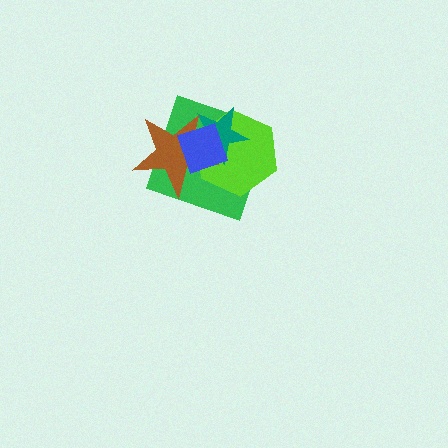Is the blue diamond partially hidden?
No, no other shape covers it.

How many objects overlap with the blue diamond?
4 objects overlap with the blue diamond.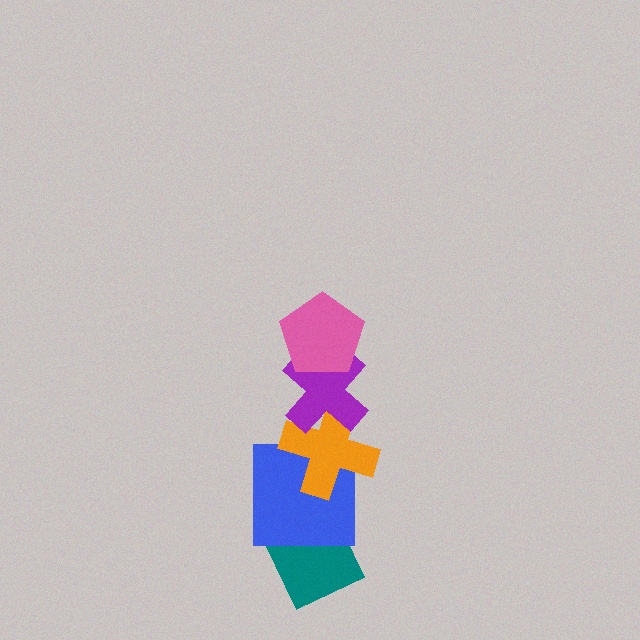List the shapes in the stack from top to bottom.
From top to bottom: the pink pentagon, the purple cross, the orange cross, the blue square, the teal diamond.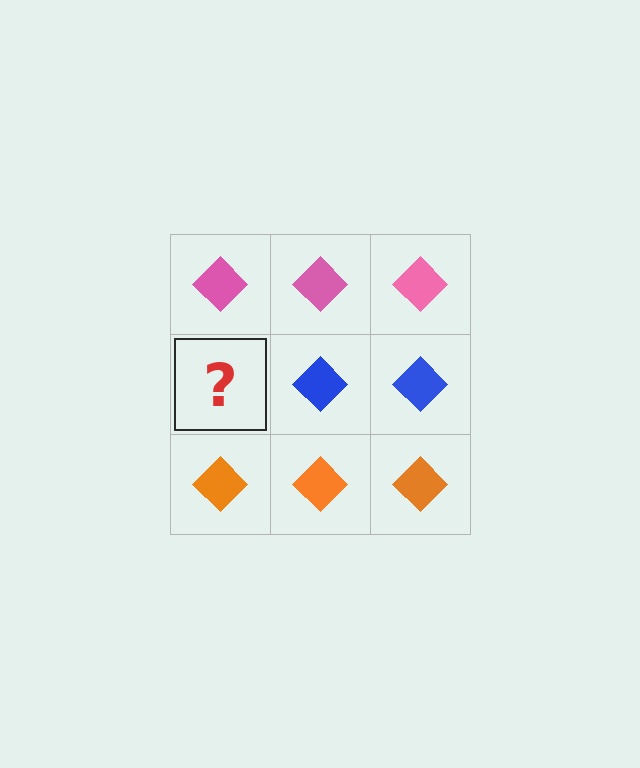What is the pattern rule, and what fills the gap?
The rule is that each row has a consistent color. The gap should be filled with a blue diamond.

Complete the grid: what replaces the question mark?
The question mark should be replaced with a blue diamond.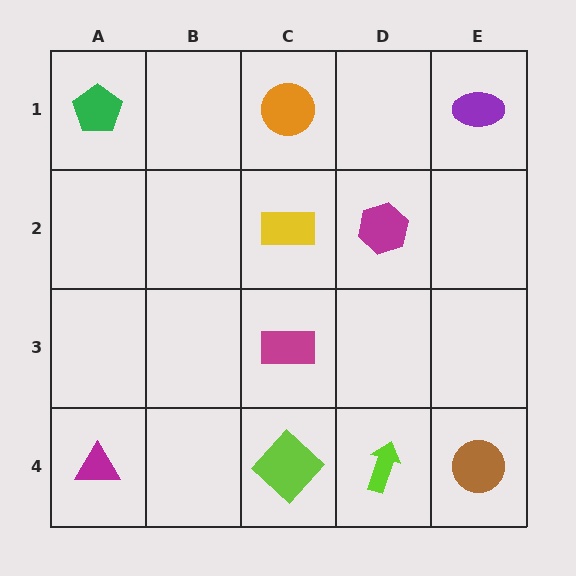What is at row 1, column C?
An orange circle.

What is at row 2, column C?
A yellow rectangle.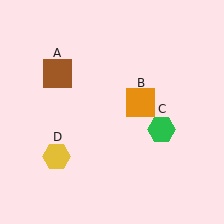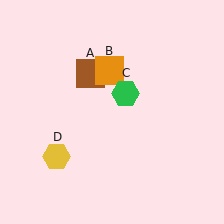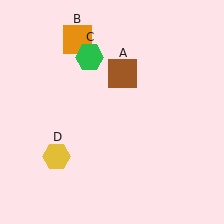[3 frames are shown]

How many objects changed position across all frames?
3 objects changed position: brown square (object A), orange square (object B), green hexagon (object C).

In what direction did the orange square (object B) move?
The orange square (object B) moved up and to the left.